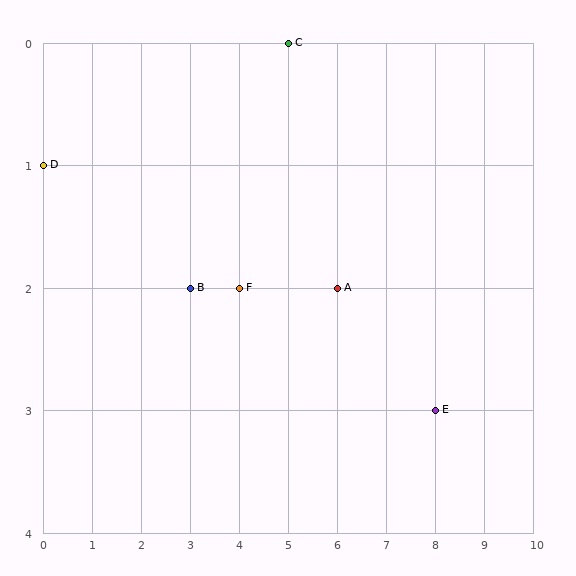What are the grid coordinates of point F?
Point F is at grid coordinates (4, 2).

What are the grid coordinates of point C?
Point C is at grid coordinates (5, 0).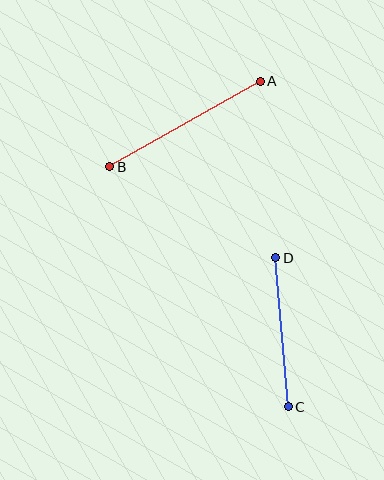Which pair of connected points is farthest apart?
Points A and B are farthest apart.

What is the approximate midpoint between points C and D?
The midpoint is at approximately (282, 332) pixels.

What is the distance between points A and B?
The distance is approximately 174 pixels.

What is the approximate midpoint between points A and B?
The midpoint is at approximately (185, 124) pixels.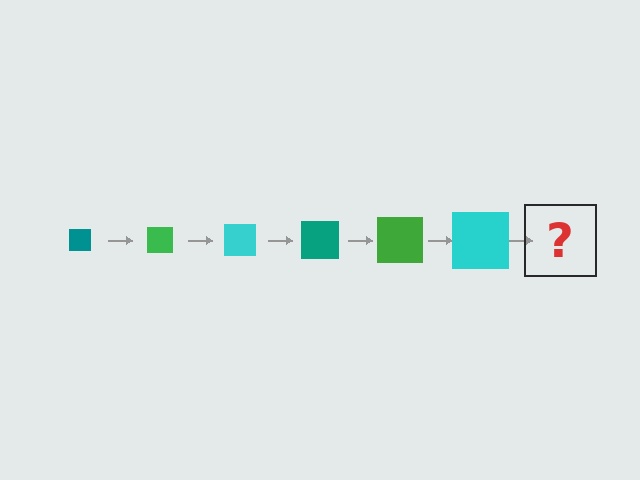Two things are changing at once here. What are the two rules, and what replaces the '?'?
The two rules are that the square grows larger each step and the color cycles through teal, green, and cyan. The '?' should be a teal square, larger than the previous one.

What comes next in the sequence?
The next element should be a teal square, larger than the previous one.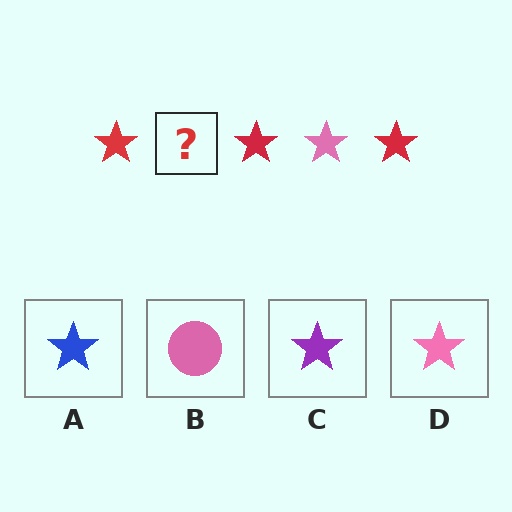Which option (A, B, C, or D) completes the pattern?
D.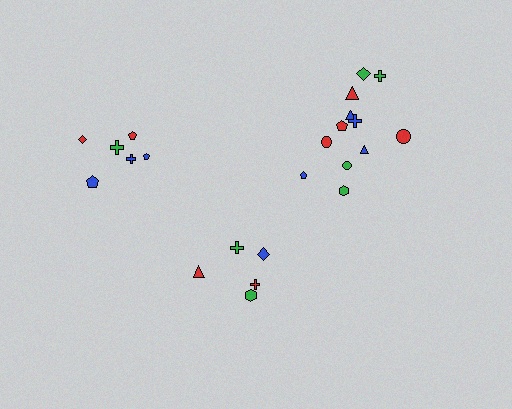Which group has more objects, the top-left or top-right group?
The top-right group.